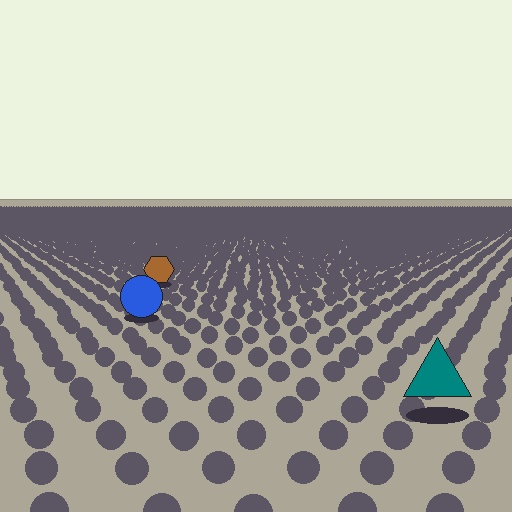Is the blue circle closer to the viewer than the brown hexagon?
Yes. The blue circle is closer — you can tell from the texture gradient: the ground texture is coarser near it.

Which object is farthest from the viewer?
The brown hexagon is farthest from the viewer. It appears smaller and the ground texture around it is denser.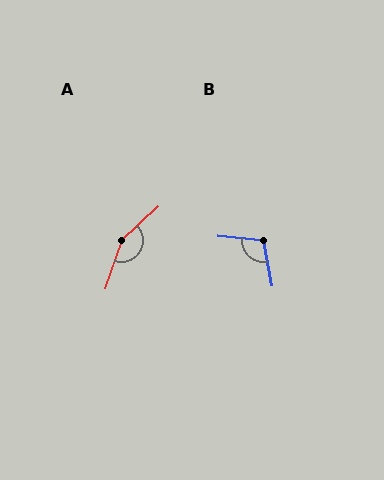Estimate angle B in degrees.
Approximately 107 degrees.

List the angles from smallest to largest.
B (107°), A (152°).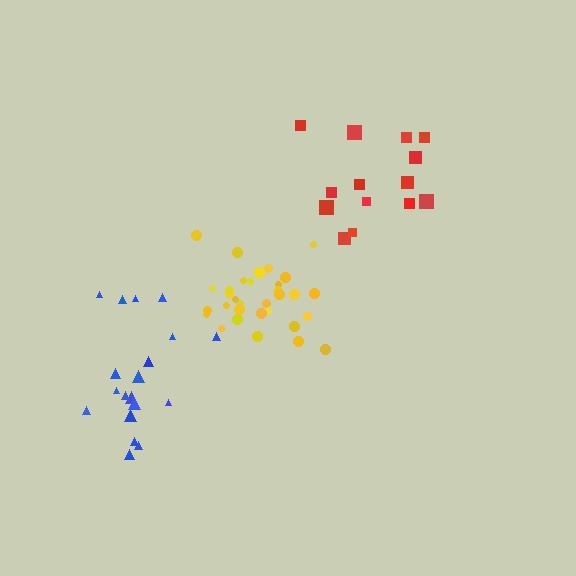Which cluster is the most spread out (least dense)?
Red.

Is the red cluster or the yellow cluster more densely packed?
Yellow.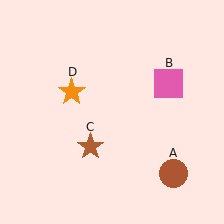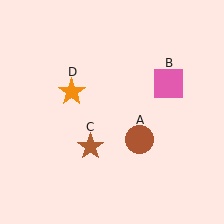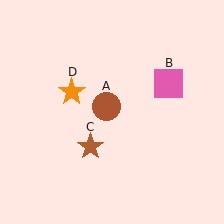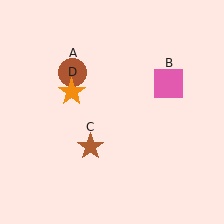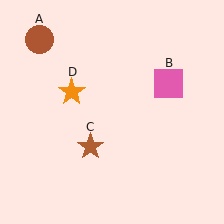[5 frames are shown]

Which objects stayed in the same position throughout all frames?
Pink square (object B) and brown star (object C) and orange star (object D) remained stationary.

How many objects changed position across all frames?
1 object changed position: brown circle (object A).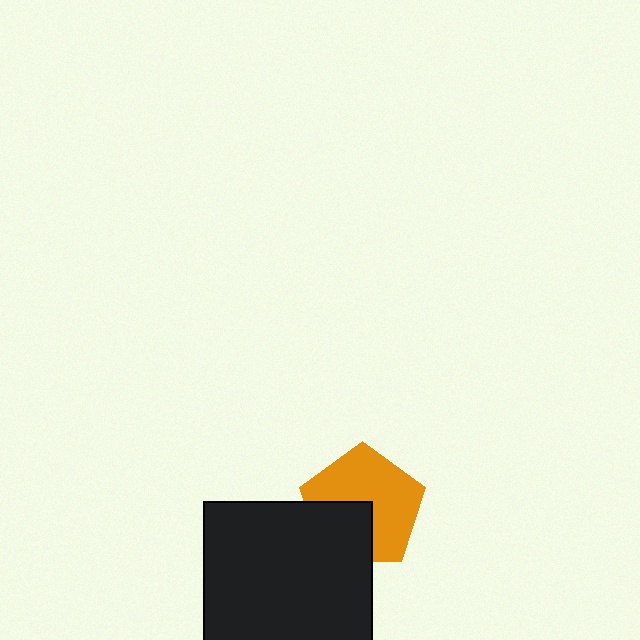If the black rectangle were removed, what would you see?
You would see the complete orange pentagon.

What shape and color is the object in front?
The object in front is a black rectangle.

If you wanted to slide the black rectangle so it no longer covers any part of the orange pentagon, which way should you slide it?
Slide it toward the lower-left — that is the most direct way to separate the two shapes.